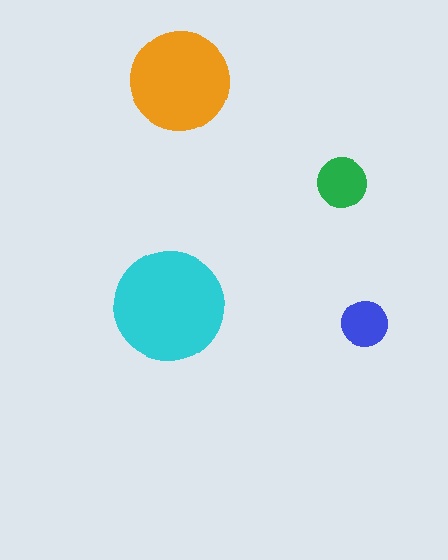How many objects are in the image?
There are 4 objects in the image.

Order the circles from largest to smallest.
the cyan one, the orange one, the green one, the blue one.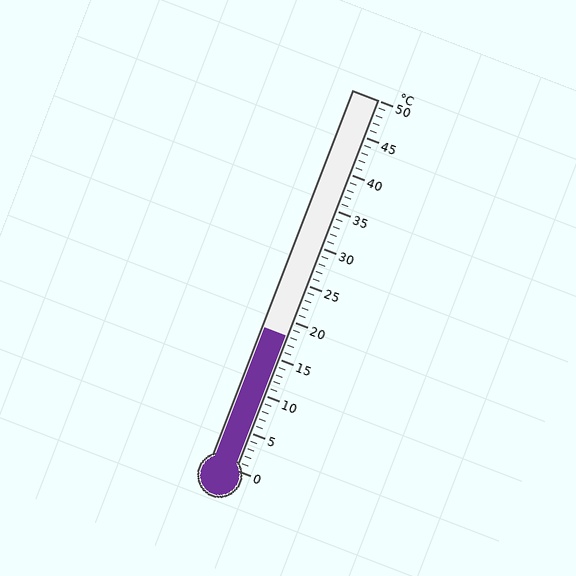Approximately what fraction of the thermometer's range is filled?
The thermometer is filled to approximately 35% of its range.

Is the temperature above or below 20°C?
The temperature is below 20°C.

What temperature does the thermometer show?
The thermometer shows approximately 18°C.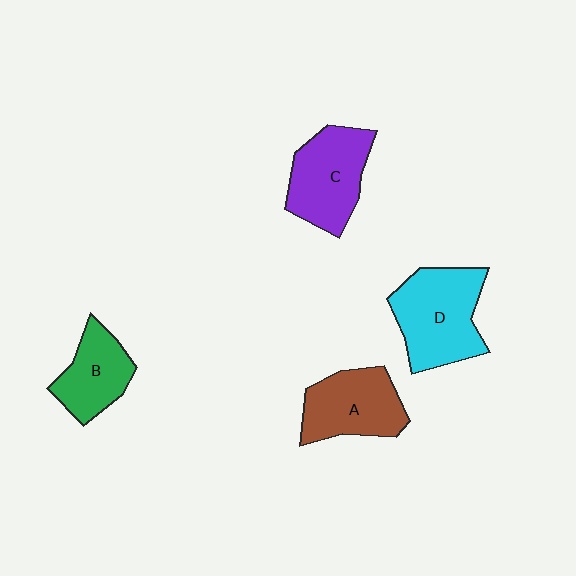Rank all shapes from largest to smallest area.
From largest to smallest: D (cyan), C (purple), A (brown), B (green).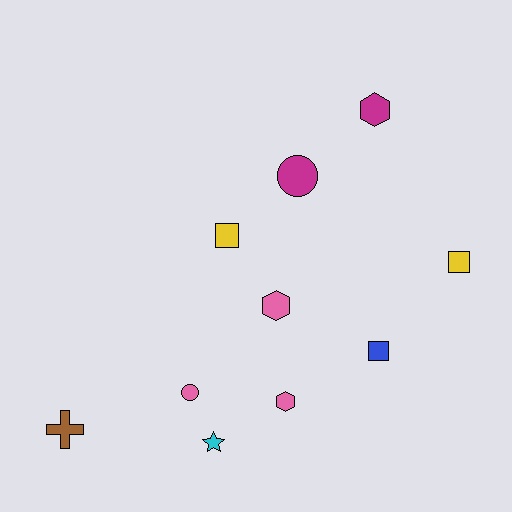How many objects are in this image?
There are 10 objects.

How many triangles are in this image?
There are no triangles.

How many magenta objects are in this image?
There are 2 magenta objects.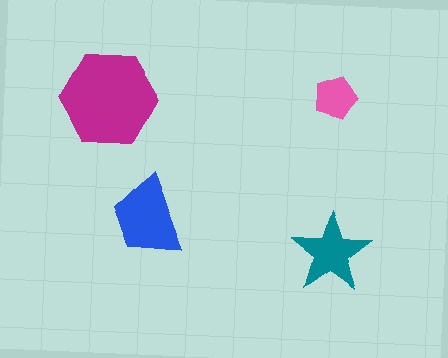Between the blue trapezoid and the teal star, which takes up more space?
The blue trapezoid.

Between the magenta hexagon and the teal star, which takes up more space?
The magenta hexagon.